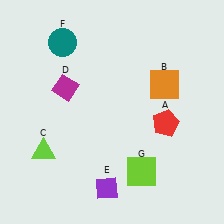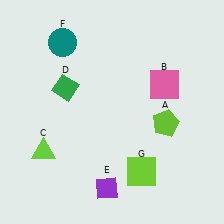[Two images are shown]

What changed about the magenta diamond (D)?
In Image 1, D is magenta. In Image 2, it changed to green.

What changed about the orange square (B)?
In Image 1, B is orange. In Image 2, it changed to pink.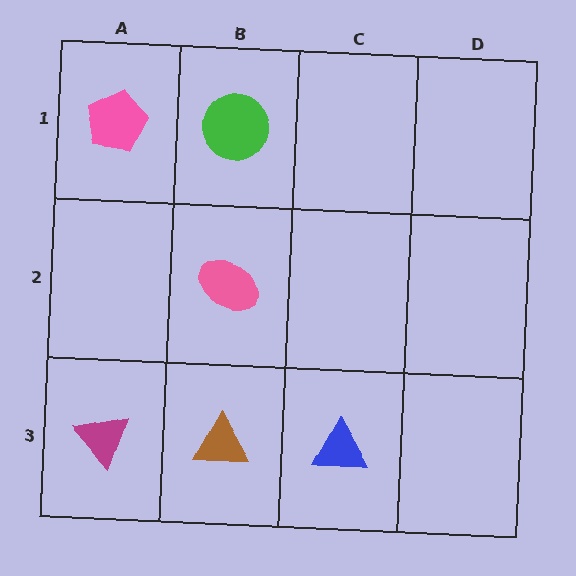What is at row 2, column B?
A pink ellipse.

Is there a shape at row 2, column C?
No, that cell is empty.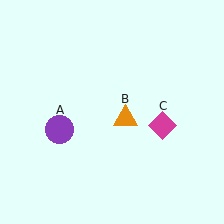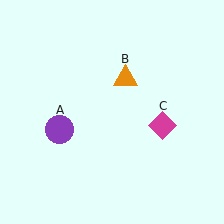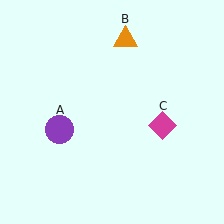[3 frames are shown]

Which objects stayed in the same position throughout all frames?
Purple circle (object A) and magenta diamond (object C) remained stationary.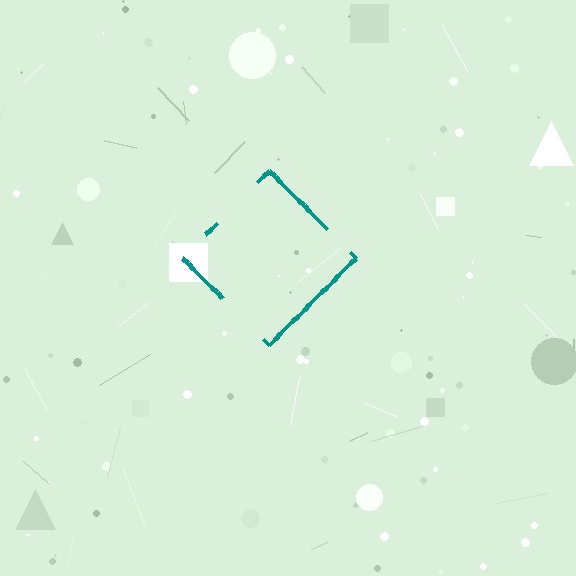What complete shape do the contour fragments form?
The contour fragments form a diamond.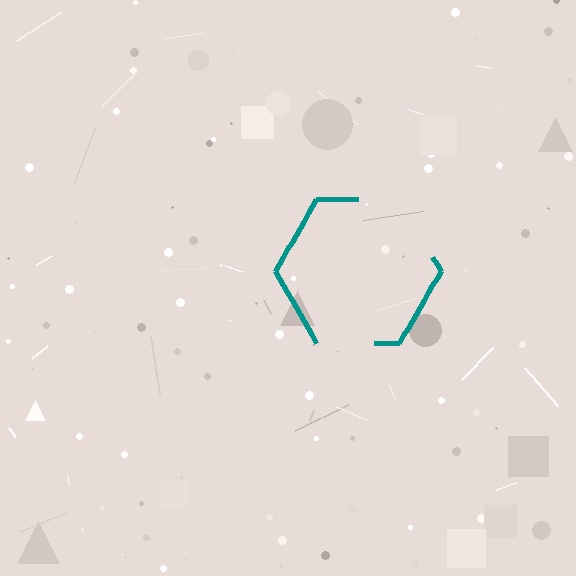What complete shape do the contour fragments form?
The contour fragments form a hexagon.